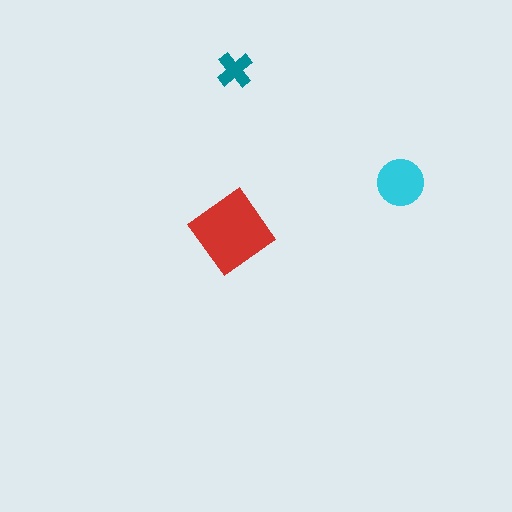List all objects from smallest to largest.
The teal cross, the cyan circle, the red diamond.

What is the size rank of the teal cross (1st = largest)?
3rd.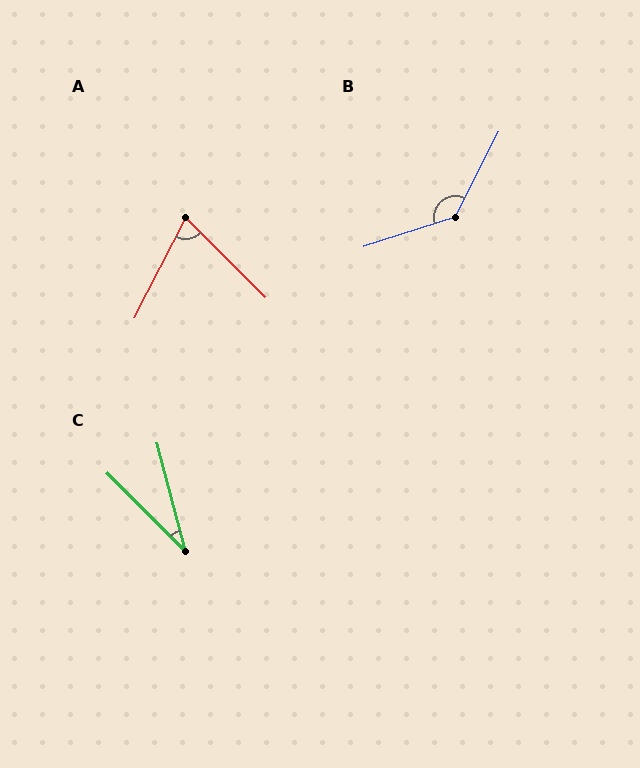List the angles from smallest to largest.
C (30°), A (72°), B (134°).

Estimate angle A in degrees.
Approximately 72 degrees.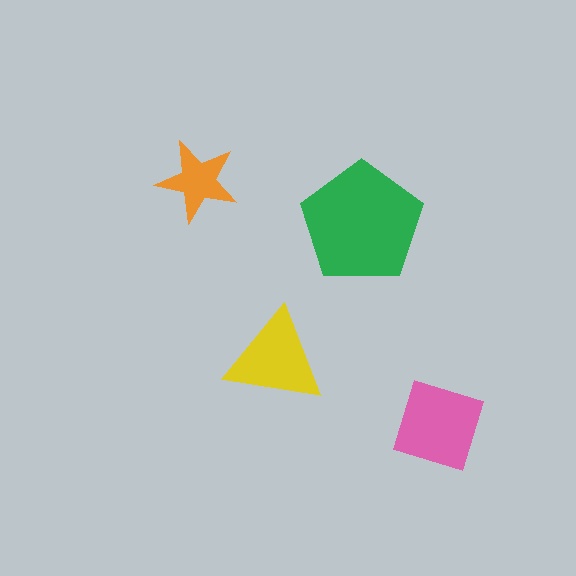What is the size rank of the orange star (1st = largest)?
4th.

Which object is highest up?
The orange star is topmost.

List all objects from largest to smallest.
The green pentagon, the pink diamond, the yellow triangle, the orange star.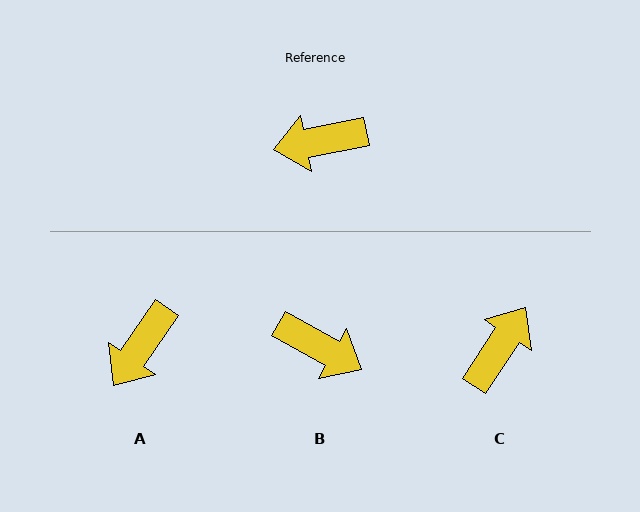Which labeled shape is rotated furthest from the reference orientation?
B, about 140 degrees away.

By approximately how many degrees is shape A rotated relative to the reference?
Approximately 44 degrees counter-clockwise.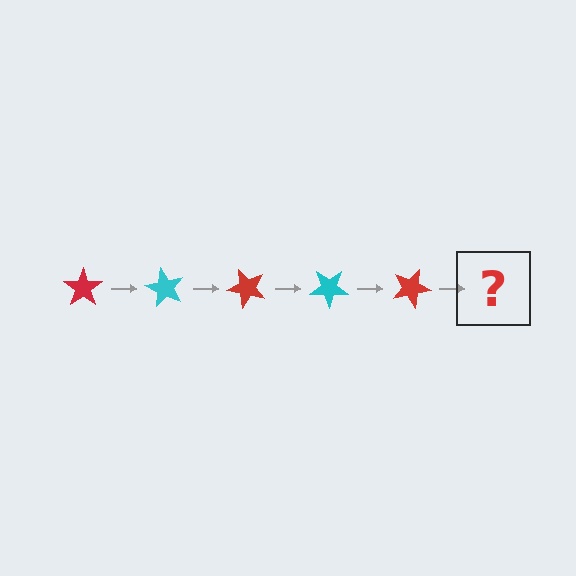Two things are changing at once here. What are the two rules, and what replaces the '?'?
The two rules are that it rotates 60 degrees each step and the color cycles through red and cyan. The '?' should be a cyan star, rotated 300 degrees from the start.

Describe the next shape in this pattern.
It should be a cyan star, rotated 300 degrees from the start.